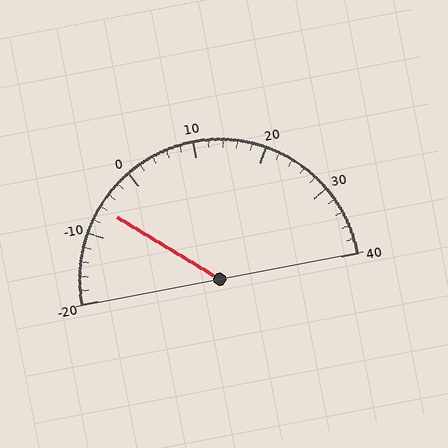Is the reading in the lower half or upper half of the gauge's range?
The reading is in the lower half of the range (-20 to 40).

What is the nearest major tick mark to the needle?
The nearest major tick mark is -10.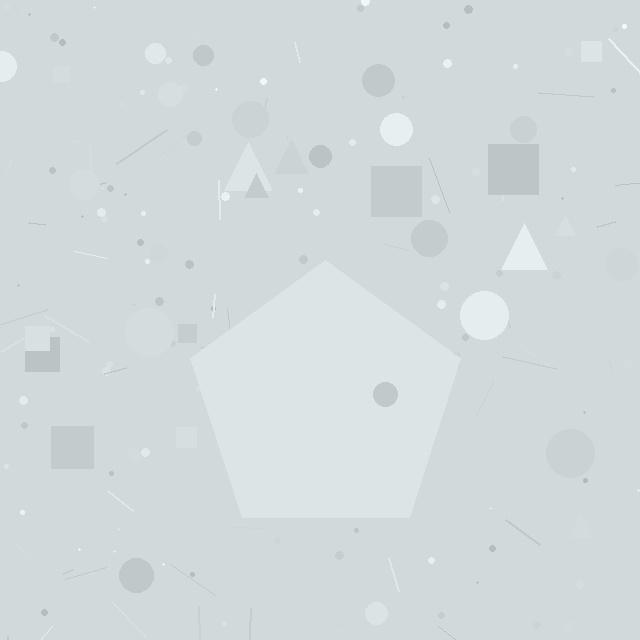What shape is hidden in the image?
A pentagon is hidden in the image.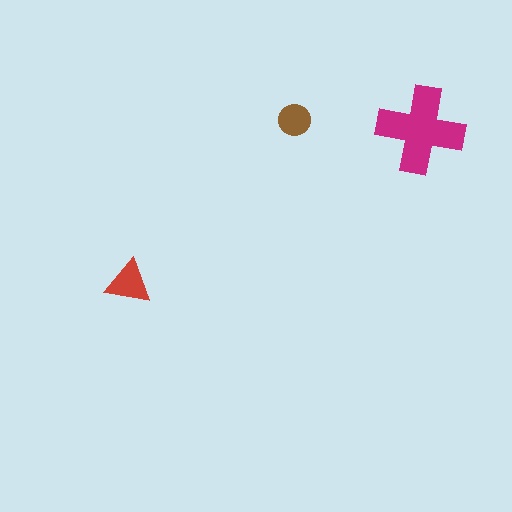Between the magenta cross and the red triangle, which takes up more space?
The magenta cross.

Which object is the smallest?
The brown circle.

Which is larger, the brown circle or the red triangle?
The red triangle.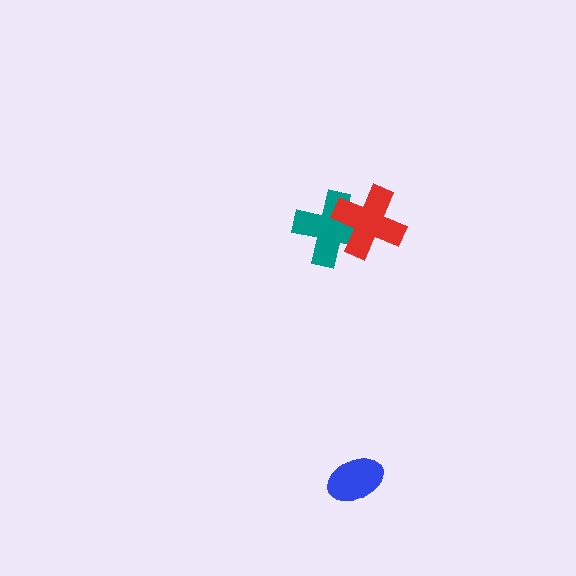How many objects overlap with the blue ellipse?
0 objects overlap with the blue ellipse.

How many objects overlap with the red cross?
1 object overlaps with the red cross.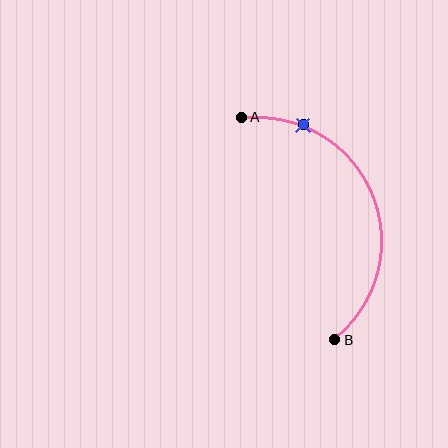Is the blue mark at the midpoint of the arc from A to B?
No. The blue mark lies on the arc but is closer to endpoint A. The arc midpoint would be at the point on the curve equidistant along the arc from both A and B.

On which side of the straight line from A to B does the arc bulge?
The arc bulges to the right of the straight line connecting A and B.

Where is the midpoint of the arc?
The arc midpoint is the point on the curve farthest from the straight line joining A and B. It sits to the right of that line.